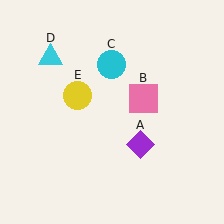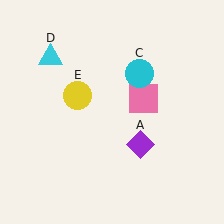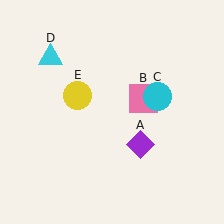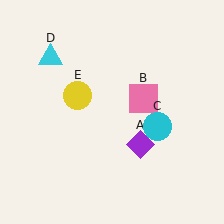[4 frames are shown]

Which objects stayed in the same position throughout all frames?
Purple diamond (object A) and pink square (object B) and cyan triangle (object D) and yellow circle (object E) remained stationary.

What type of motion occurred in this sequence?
The cyan circle (object C) rotated clockwise around the center of the scene.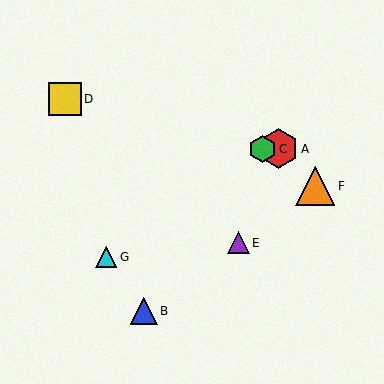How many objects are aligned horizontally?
2 objects (A, C) are aligned horizontally.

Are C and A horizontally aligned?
Yes, both are at y≈149.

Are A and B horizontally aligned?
No, A is at y≈149 and B is at y≈311.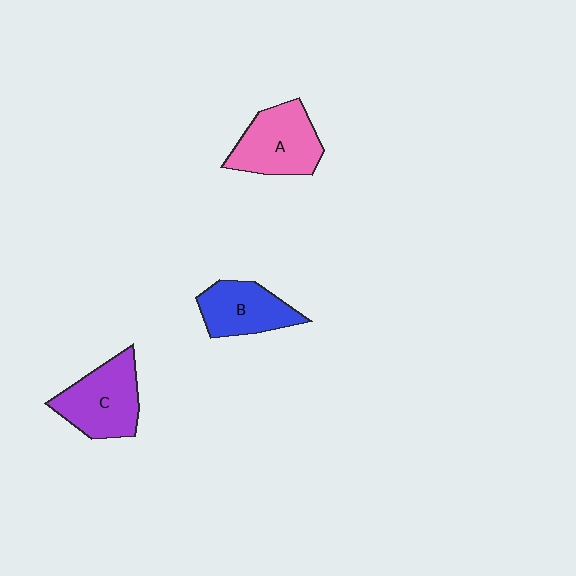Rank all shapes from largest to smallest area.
From largest to smallest: C (purple), A (pink), B (blue).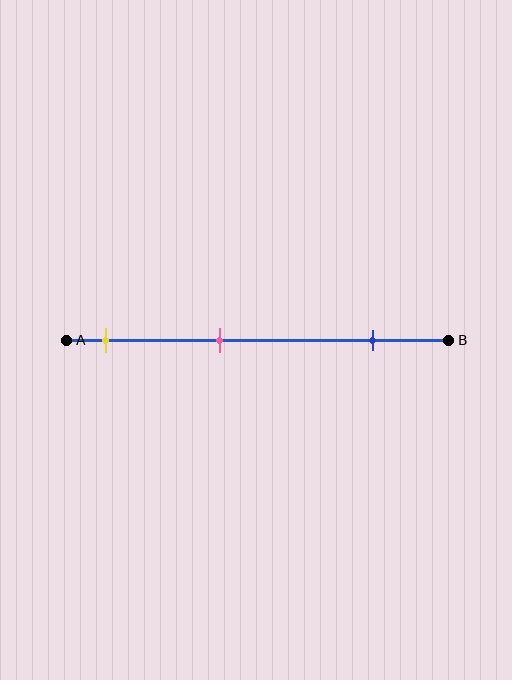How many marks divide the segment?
There are 3 marks dividing the segment.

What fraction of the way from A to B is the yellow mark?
The yellow mark is approximately 10% (0.1) of the way from A to B.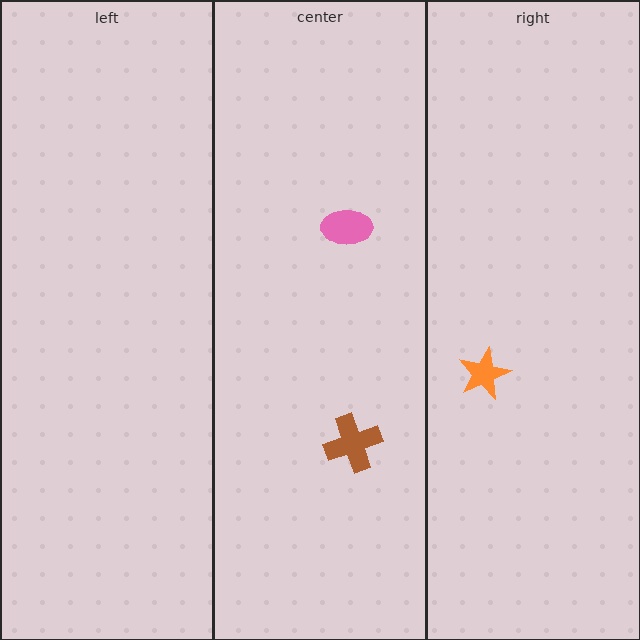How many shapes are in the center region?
2.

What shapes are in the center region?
The brown cross, the pink ellipse.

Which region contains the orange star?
The right region.